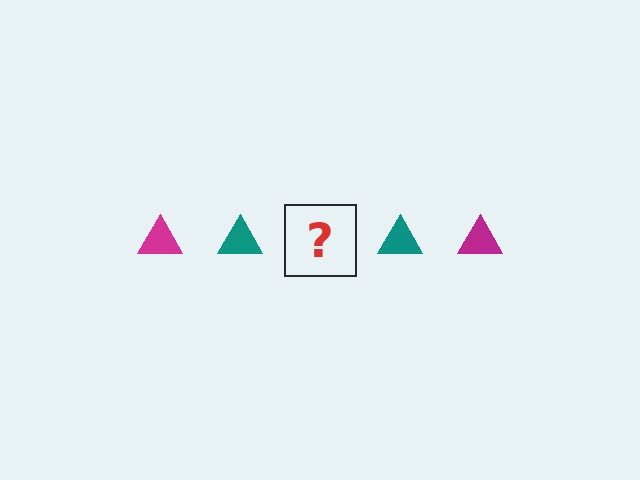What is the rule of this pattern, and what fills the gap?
The rule is that the pattern cycles through magenta, teal triangles. The gap should be filled with a magenta triangle.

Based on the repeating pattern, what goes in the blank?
The blank should be a magenta triangle.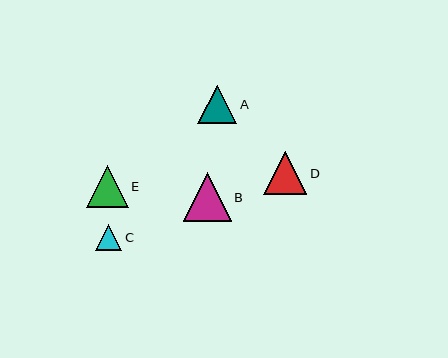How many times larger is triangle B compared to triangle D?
Triangle B is approximately 1.1 times the size of triangle D.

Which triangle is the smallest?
Triangle C is the smallest with a size of approximately 26 pixels.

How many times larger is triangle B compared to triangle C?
Triangle B is approximately 1.9 times the size of triangle C.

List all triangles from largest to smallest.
From largest to smallest: B, D, E, A, C.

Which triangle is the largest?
Triangle B is the largest with a size of approximately 48 pixels.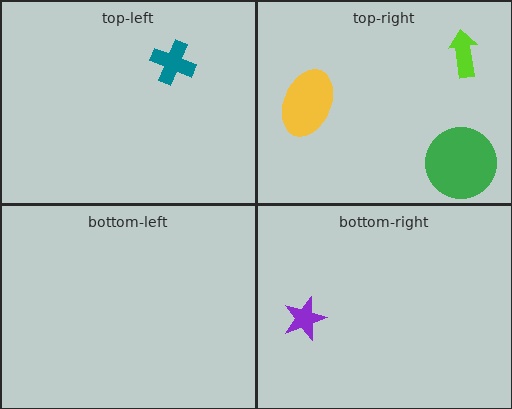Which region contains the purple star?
The bottom-right region.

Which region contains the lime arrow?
The top-right region.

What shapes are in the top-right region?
The green circle, the yellow ellipse, the lime arrow.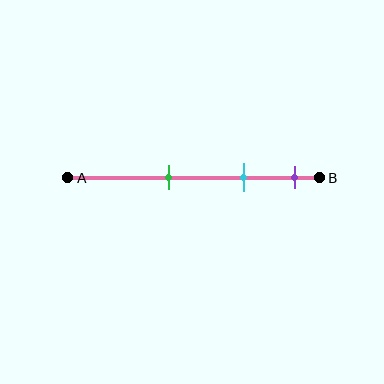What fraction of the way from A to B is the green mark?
The green mark is approximately 40% (0.4) of the way from A to B.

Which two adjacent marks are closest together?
The cyan and purple marks are the closest adjacent pair.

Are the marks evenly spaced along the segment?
Yes, the marks are approximately evenly spaced.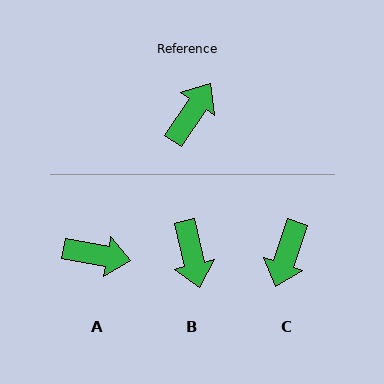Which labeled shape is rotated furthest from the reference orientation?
C, about 165 degrees away.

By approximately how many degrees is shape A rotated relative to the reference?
Approximately 67 degrees clockwise.